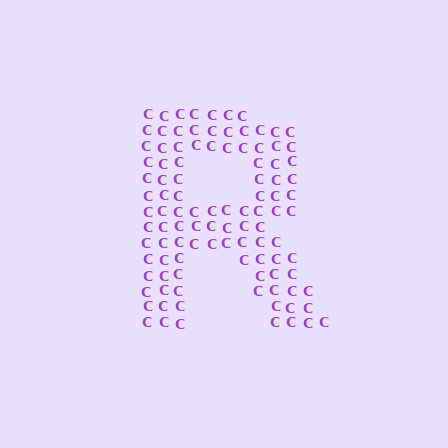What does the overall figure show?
The overall figure shows the letter R.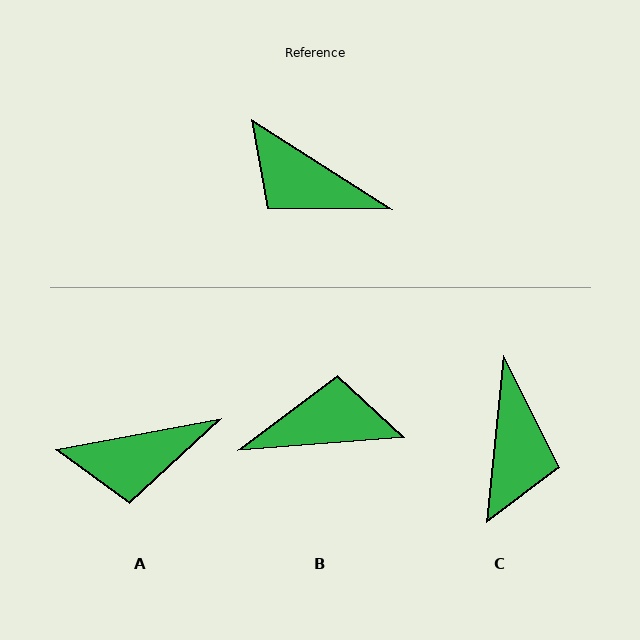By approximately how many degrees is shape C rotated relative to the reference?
Approximately 117 degrees counter-clockwise.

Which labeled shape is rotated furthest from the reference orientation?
B, about 143 degrees away.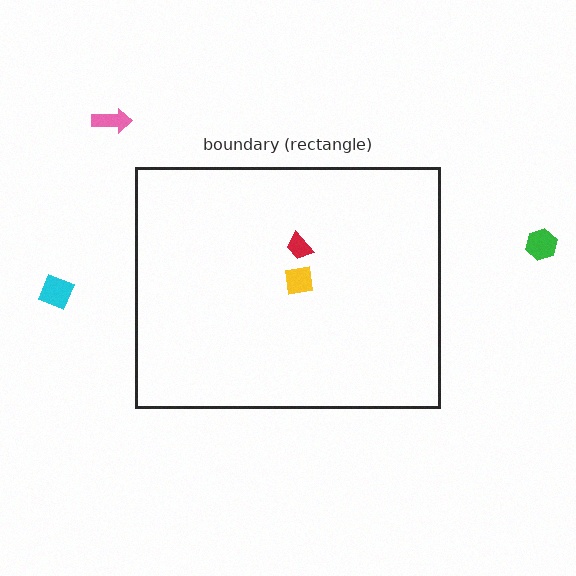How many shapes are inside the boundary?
2 inside, 3 outside.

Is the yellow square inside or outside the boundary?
Inside.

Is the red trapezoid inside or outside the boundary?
Inside.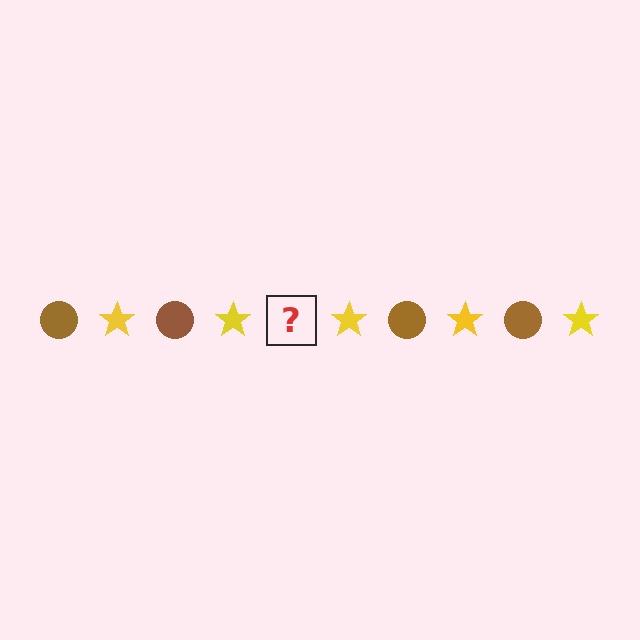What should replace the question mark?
The question mark should be replaced with a brown circle.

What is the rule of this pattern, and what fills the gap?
The rule is that the pattern alternates between brown circle and yellow star. The gap should be filled with a brown circle.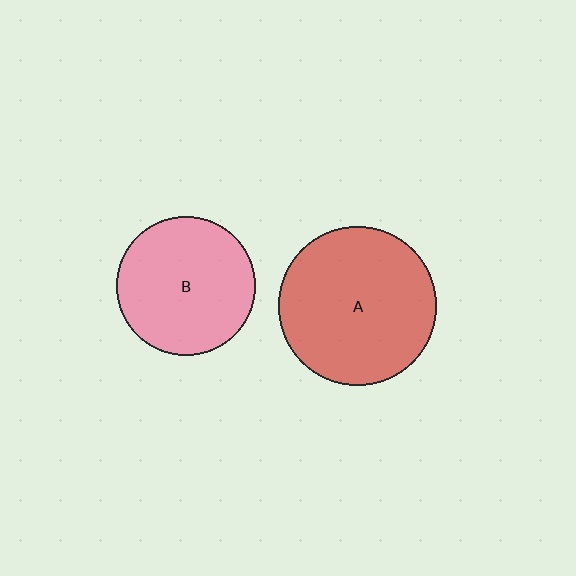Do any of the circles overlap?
No, none of the circles overlap.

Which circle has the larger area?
Circle A (red).